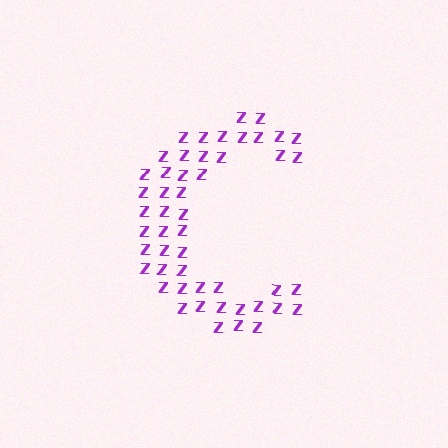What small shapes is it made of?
It is made of small letter Z's.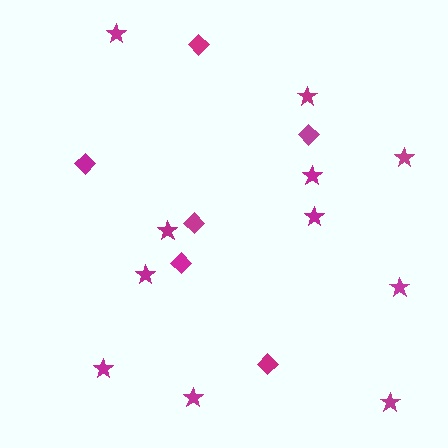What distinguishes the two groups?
There are 2 groups: one group of diamonds (6) and one group of stars (11).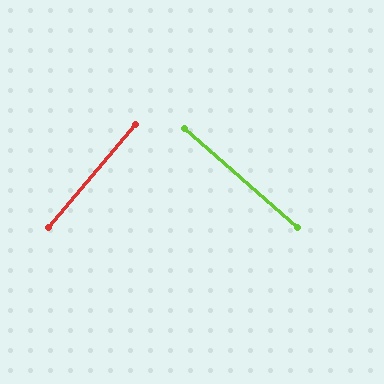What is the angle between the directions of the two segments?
Approximately 89 degrees.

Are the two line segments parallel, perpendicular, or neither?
Perpendicular — they meet at approximately 89°.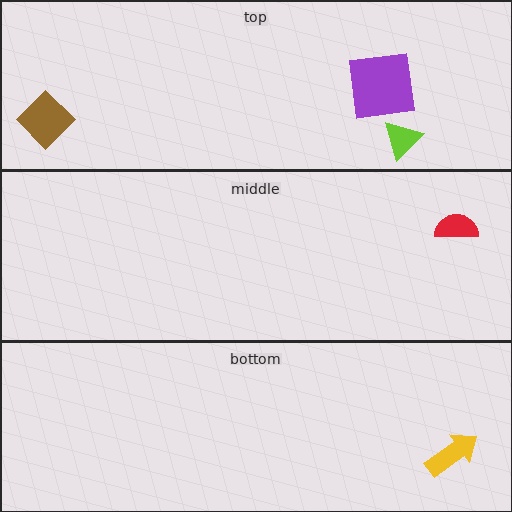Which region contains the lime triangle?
The top region.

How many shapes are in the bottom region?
1.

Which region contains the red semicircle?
The middle region.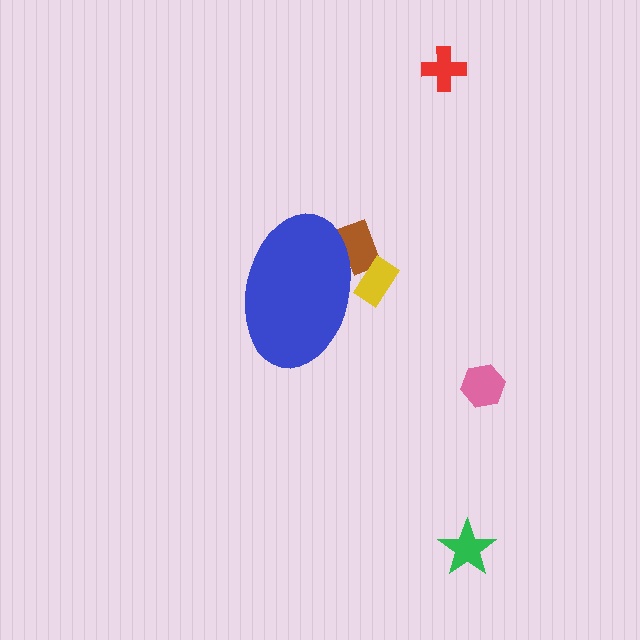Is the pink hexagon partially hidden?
No, the pink hexagon is fully visible.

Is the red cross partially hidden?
No, the red cross is fully visible.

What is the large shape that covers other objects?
A blue ellipse.